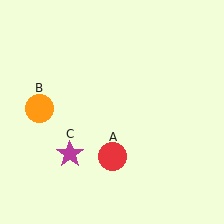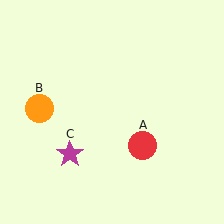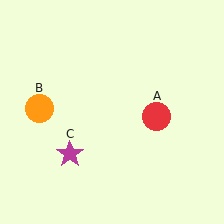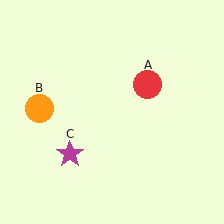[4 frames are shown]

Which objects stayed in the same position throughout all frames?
Orange circle (object B) and magenta star (object C) remained stationary.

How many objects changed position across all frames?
1 object changed position: red circle (object A).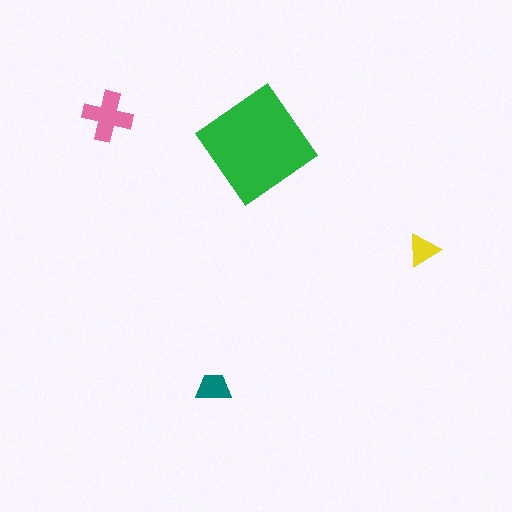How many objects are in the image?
There are 4 objects in the image.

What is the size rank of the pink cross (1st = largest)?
2nd.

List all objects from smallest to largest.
The yellow triangle, the teal trapezoid, the pink cross, the green diamond.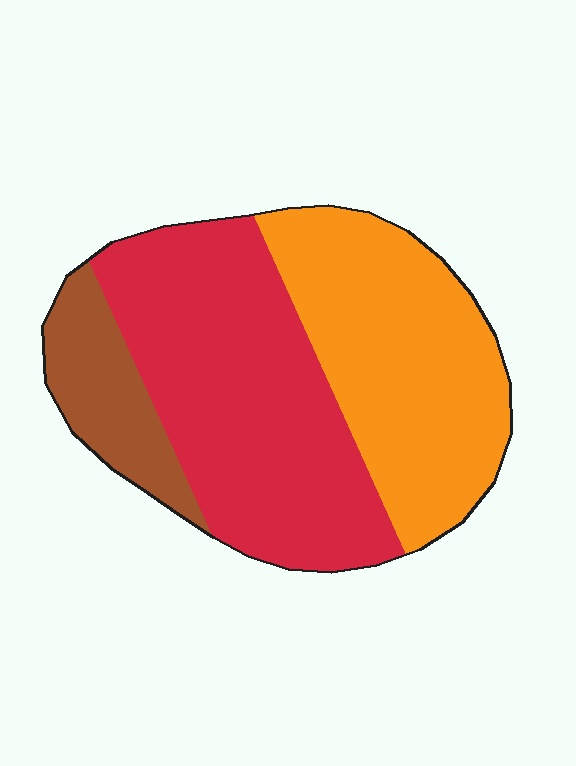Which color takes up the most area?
Red, at roughly 45%.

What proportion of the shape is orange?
Orange covers 39% of the shape.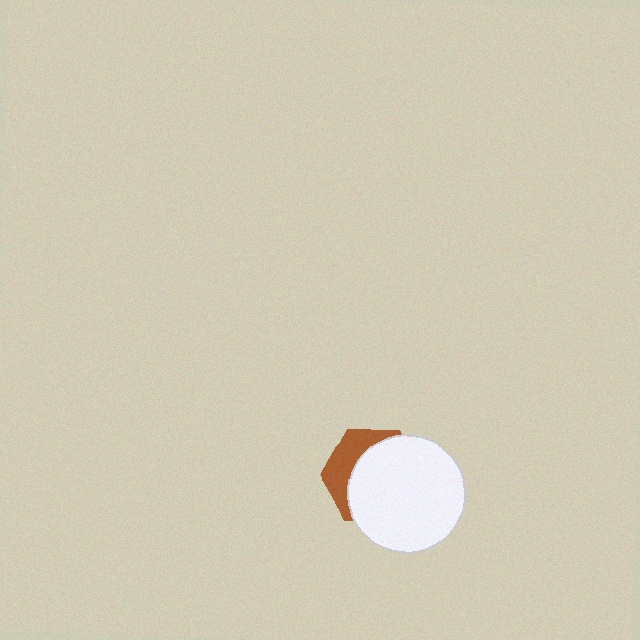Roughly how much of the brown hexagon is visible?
A small part of it is visible (roughly 34%).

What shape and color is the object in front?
The object in front is a white circle.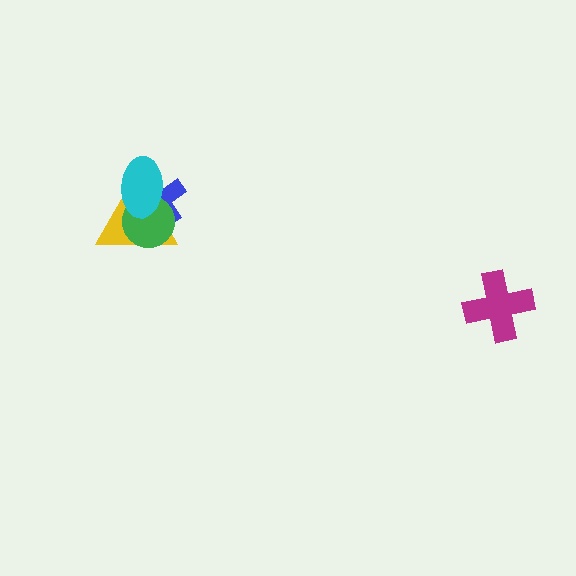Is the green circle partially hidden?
Yes, it is partially covered by another shape.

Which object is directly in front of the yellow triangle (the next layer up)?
The blue cross is directly in front of the yellow triangle.